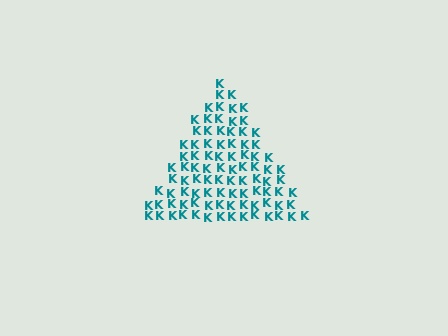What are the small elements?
The small elements are letter K's.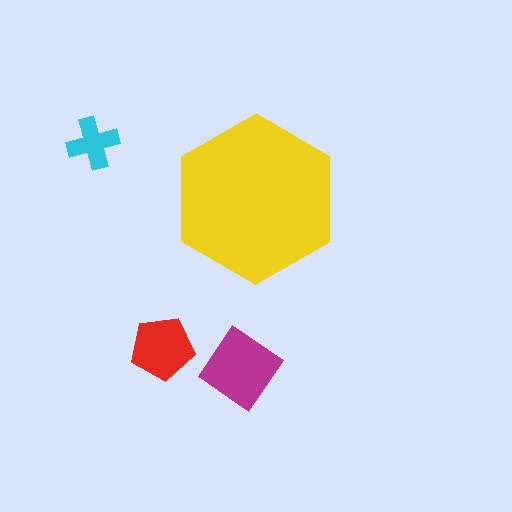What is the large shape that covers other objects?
A yellow hexagon.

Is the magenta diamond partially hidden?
No, the magenta diamond is fully visible.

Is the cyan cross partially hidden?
No, the cyan cross is fully visible.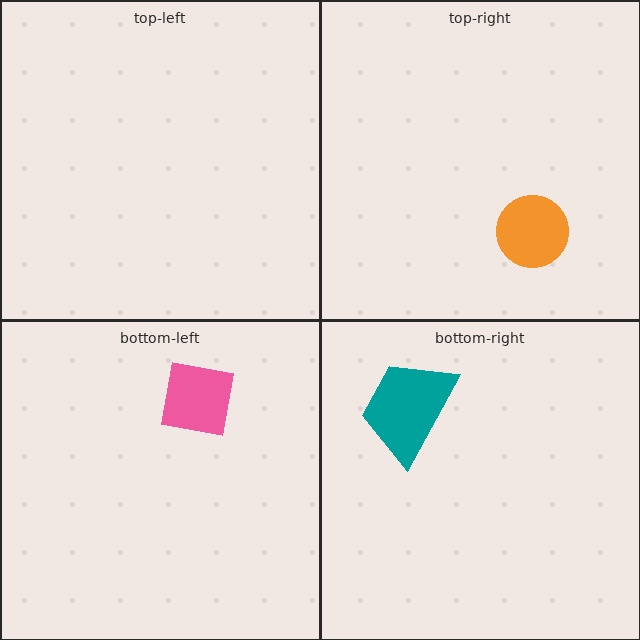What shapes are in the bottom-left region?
The pink square.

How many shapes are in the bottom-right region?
1.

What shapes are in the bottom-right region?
The teal trapezoid.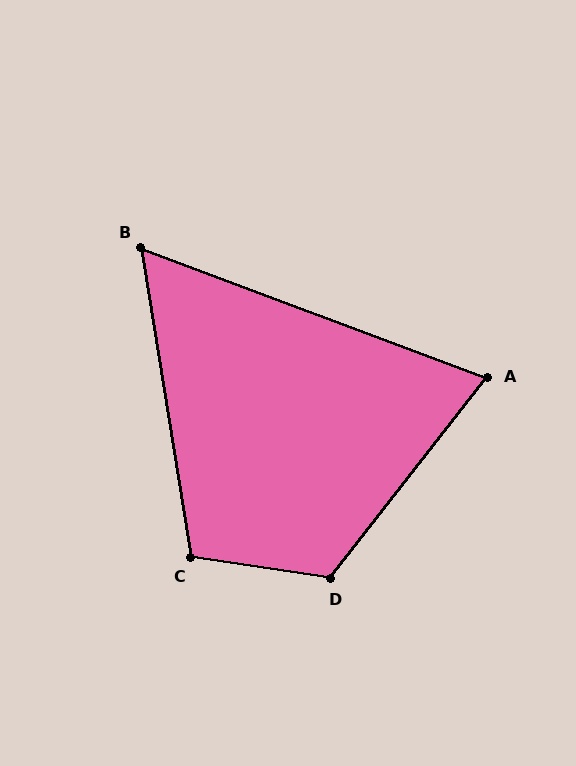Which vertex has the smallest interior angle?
B, at approximately 60 degrees.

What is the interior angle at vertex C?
Approximately 108 degrees (obtuse).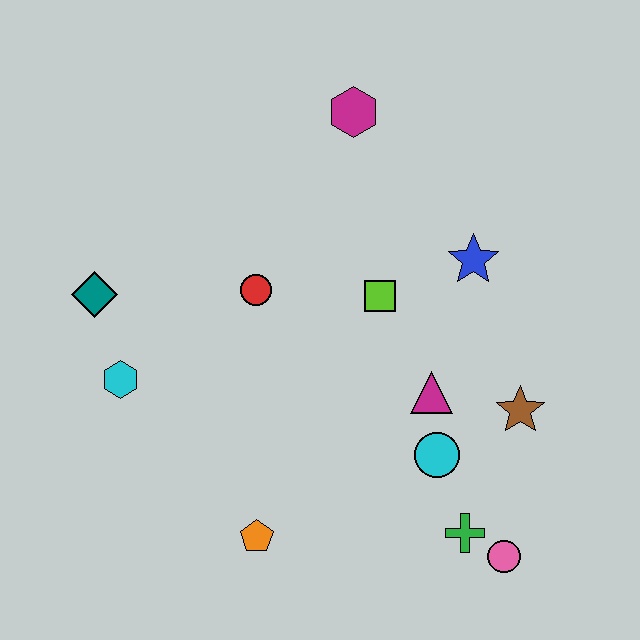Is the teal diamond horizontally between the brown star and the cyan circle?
No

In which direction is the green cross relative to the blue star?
The green cross is below the blue star.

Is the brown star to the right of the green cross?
Yes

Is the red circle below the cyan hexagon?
No